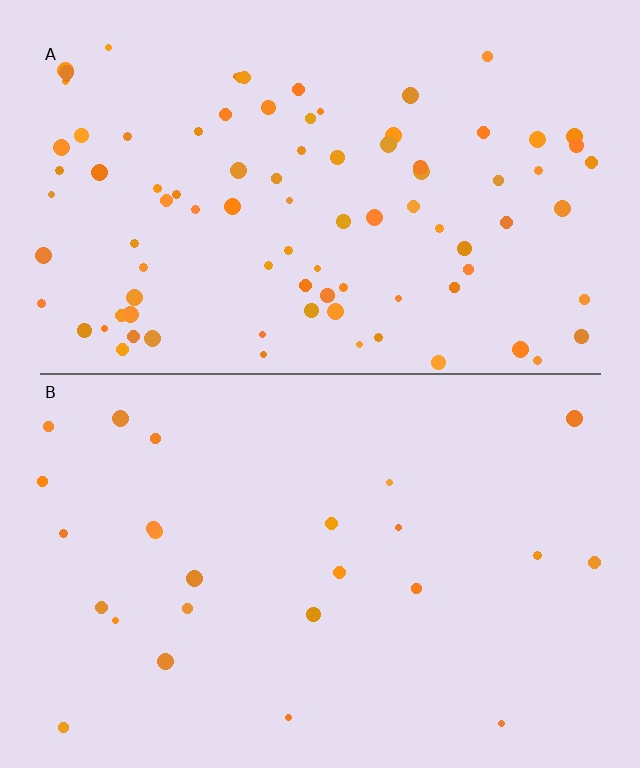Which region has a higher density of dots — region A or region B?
A (the top).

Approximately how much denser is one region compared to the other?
Approximately 3.6× — region A over region B.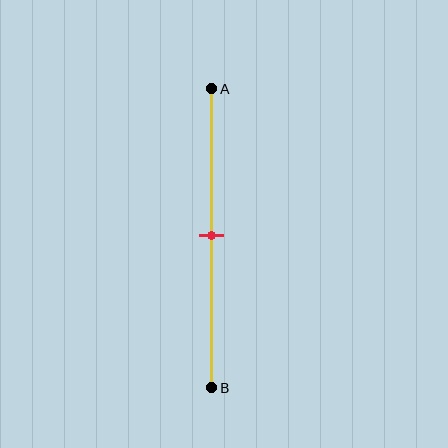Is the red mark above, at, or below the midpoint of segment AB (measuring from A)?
The red mark is approximately at the midpoint of segment AB.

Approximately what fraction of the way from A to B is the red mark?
The red mark is approximately 50% of the way from A to B.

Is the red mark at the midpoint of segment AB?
Yes, the mark is approximately at the midpoint.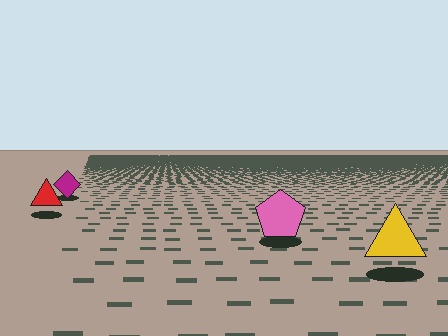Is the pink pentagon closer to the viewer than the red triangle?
Yes. The pink pentagon is closer — you can tell from the texture gradient: the ground texture is coarser near it.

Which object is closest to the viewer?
The yellow triangle is closest. The texture marks near it are larger and more spread out.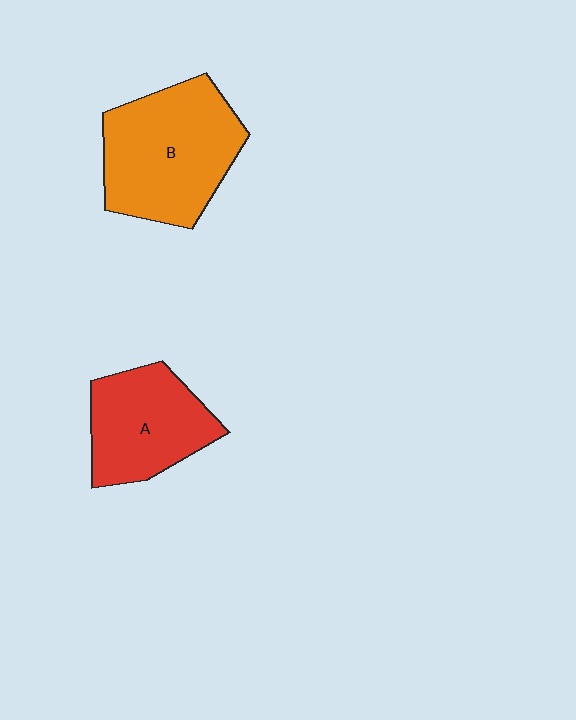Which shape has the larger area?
Shape B (orange).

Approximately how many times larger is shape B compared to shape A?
Approximately 1.4 times.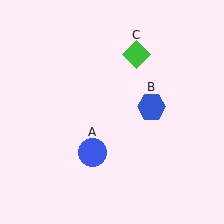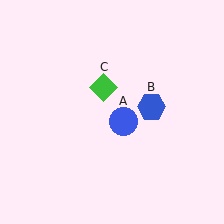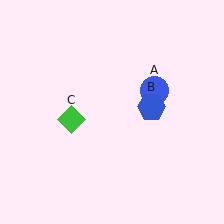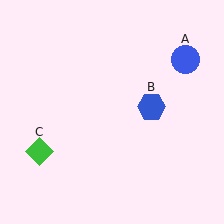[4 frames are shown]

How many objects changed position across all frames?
2 objects changed position: blue circle (object A), green diamond (object C).